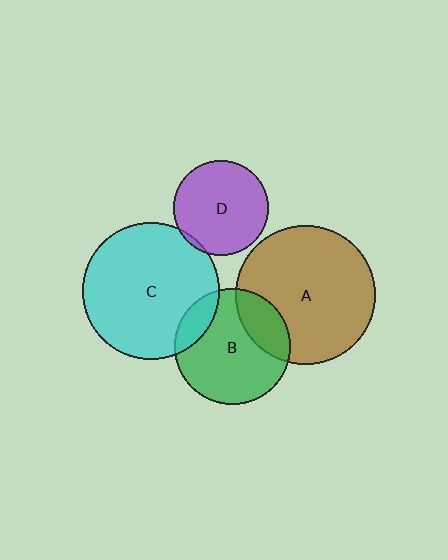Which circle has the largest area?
Circle A (brown).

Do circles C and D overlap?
Yes.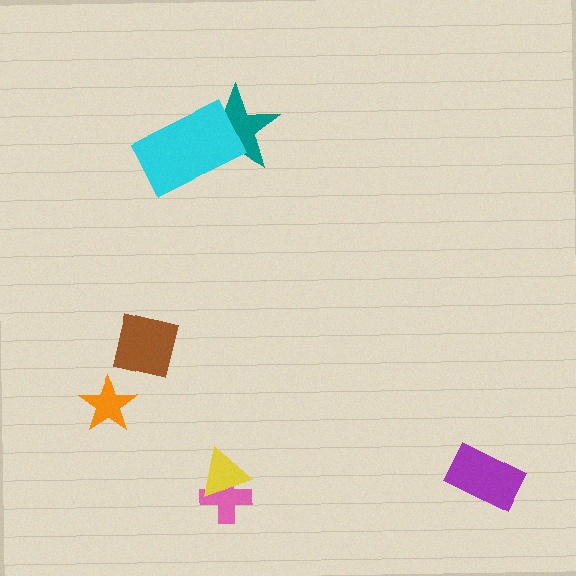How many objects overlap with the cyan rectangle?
1 object overlaps with the cyan rectangle.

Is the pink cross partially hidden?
Yes, it is partially covered by another shape.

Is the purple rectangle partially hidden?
No, no other shape covers it.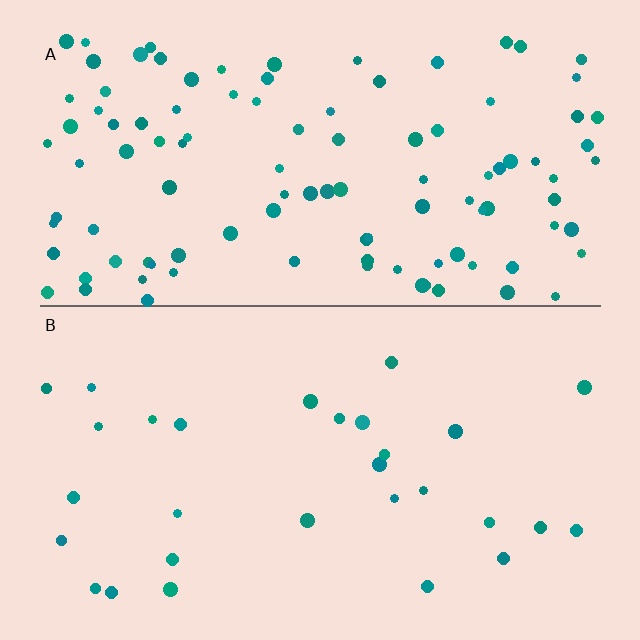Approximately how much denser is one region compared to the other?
Approximately 3.7× — region A over region B.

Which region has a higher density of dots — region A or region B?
A (the top).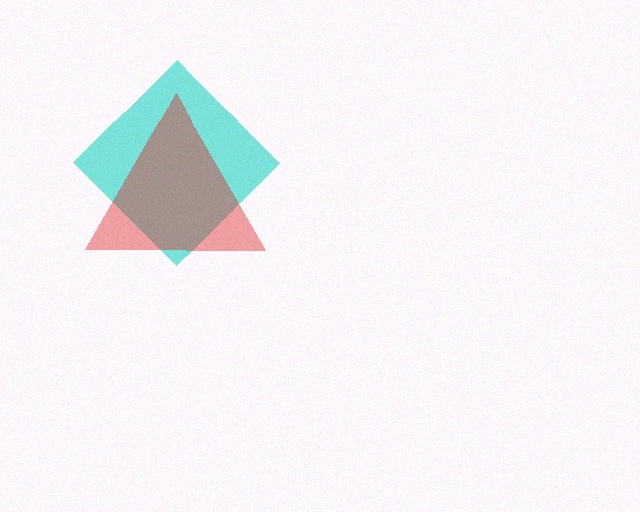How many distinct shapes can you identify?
There are 2 distinct shapes: a cyan diamond, a red triangle.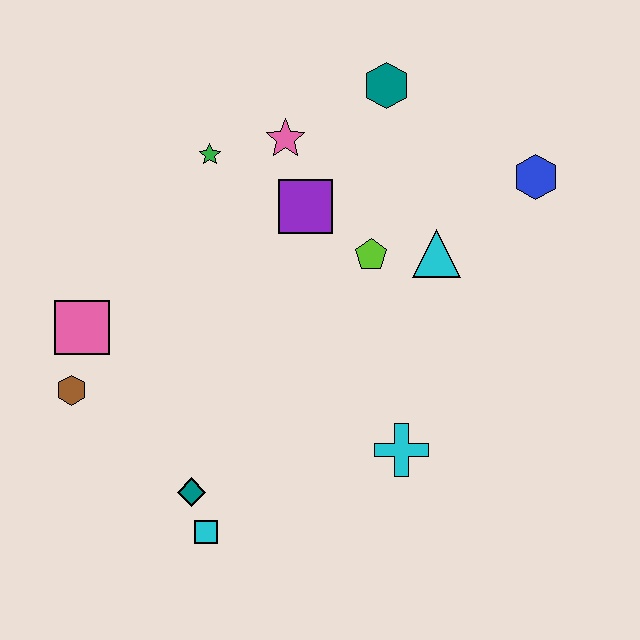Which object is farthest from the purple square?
The cyan square is farthest from the purple square.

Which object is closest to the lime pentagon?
The cyan triangle is closest to the lime pentagon.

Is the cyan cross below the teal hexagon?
Yes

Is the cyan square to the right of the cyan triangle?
No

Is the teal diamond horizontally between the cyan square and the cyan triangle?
No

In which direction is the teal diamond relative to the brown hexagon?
The teal diamond is to the right of the brown hexagon.